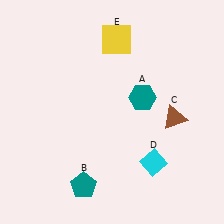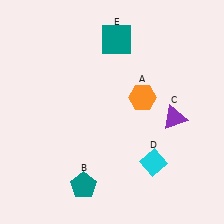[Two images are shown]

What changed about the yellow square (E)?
In Image 1, E is yellow. In Image 2, it changed to teal.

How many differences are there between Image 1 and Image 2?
There are 3 differences between the two images.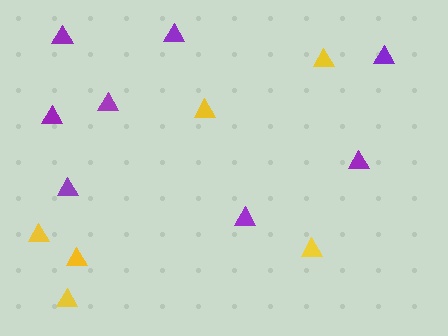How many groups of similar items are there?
There are 2 groups: one group of purple triangles (8) and one group of yellow triangles (6).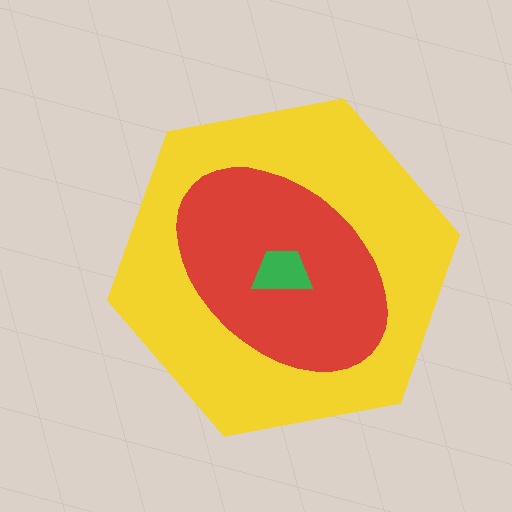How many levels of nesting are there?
3.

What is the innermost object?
The green trapezoid.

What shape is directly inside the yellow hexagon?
The red ellipse.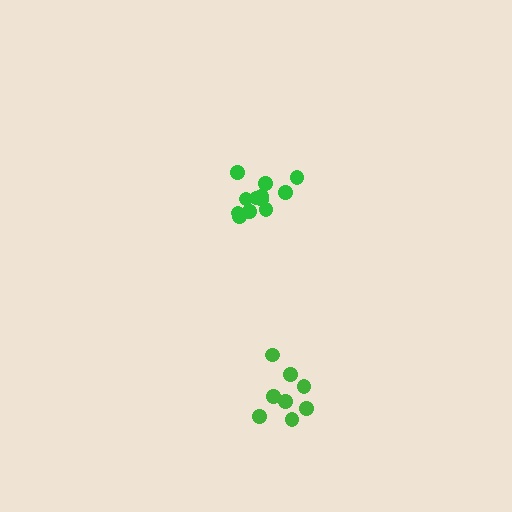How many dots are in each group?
Group 1: 8 dots, Group 2: 12 dots (20 total).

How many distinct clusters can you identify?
There are 2 distinct clusters.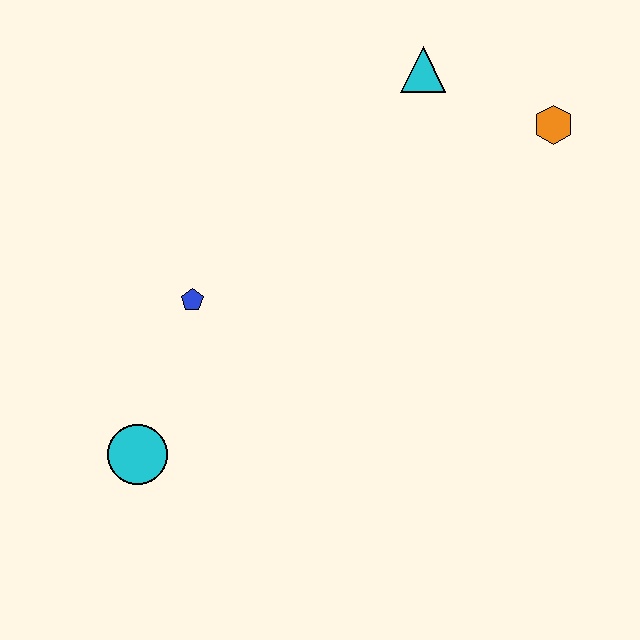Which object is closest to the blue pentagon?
The cyan circle is closest to the blue pentagon.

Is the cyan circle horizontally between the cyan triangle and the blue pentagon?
No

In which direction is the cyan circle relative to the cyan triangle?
The cyan circle is below the cyan triangle.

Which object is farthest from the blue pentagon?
The orange hexagon is farthest from the blue pentagon.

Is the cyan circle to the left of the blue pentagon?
Yes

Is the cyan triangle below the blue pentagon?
No